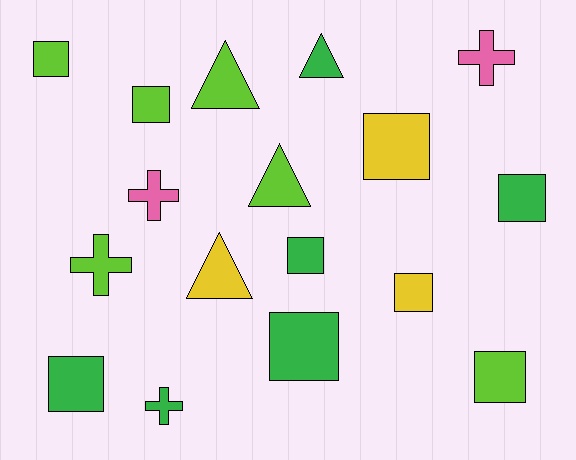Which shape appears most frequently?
Square, with 9 objects.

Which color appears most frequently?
Green, with 6 objects.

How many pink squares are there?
There are no pink squares.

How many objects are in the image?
There are 17 objects.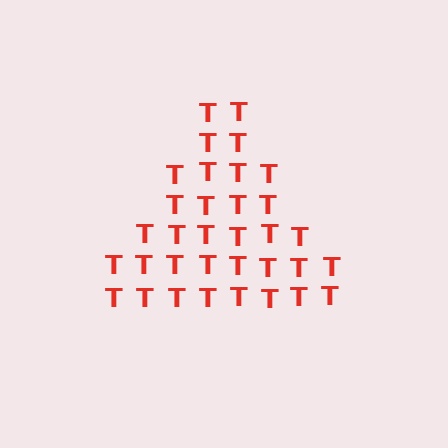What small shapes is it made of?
It is made of small letter T's.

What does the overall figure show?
The overall figure shows a triangle.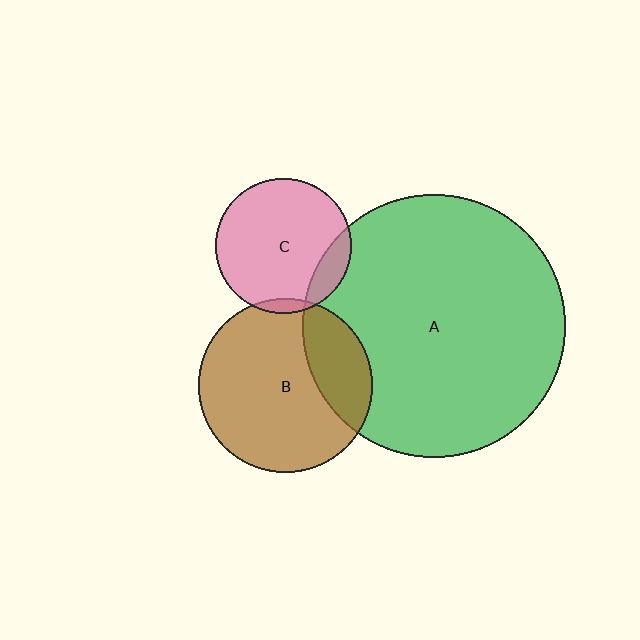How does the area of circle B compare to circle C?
Approximately 1.6 times.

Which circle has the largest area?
Circle A (green).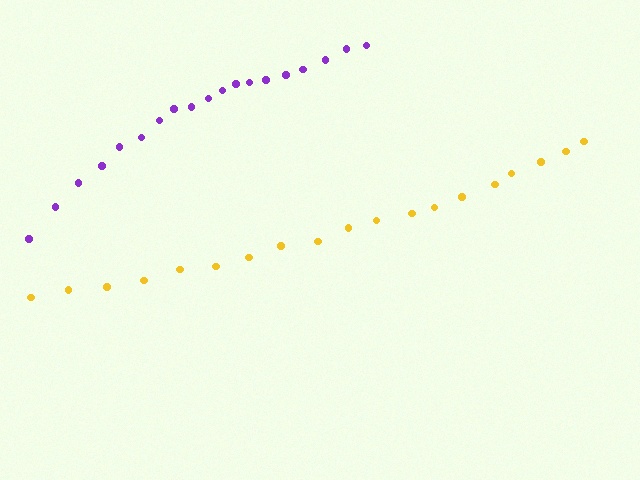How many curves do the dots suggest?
There are 2 distinct paths.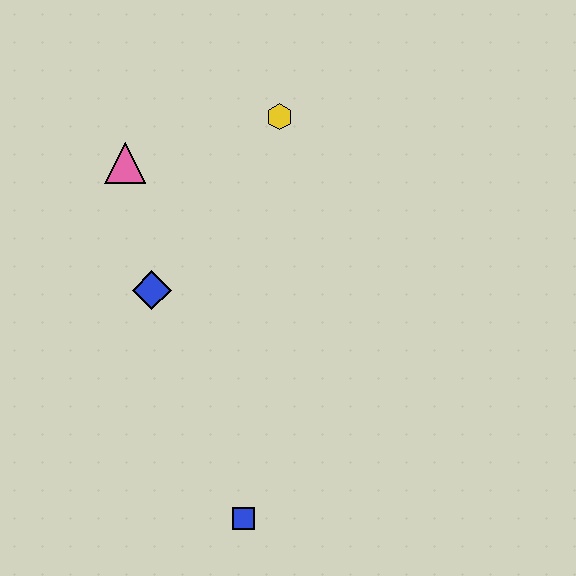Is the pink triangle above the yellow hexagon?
No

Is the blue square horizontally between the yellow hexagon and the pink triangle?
Yes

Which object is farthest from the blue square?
The yellow hexagon is farthest from the blue square.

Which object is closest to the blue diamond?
The pink triangle is closest to the blue diamond.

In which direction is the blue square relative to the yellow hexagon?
The blue square is below the yellow hexagon.